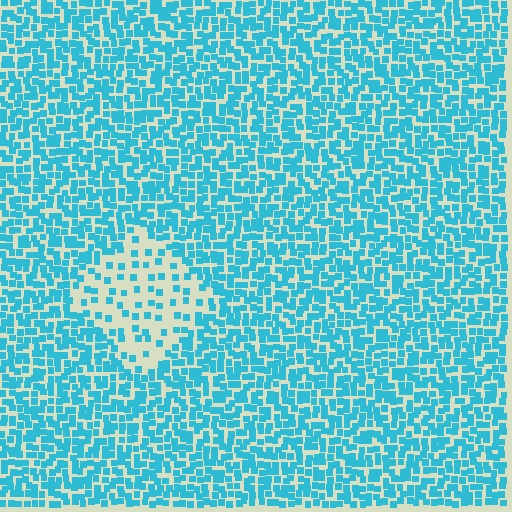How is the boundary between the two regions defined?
The boundary is defined by a change in element density (approximately 2.7x ratio). All elements are the same color, size, and shape.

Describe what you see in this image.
The image contains small cyan elements arranged at two different densities. A diamond-shaped region is visible where the elements are less densely packed than the surrounding area.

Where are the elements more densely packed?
The elements are more densely packed outside the diamond boundary.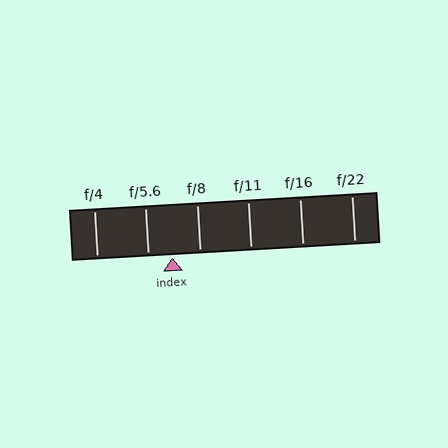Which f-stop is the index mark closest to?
The index mark is closest to f/5.6.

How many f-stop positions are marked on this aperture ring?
There are 6 f-stop positions marked.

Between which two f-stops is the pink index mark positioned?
The index mark is between f/5.6 and f/8.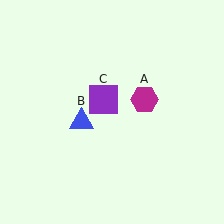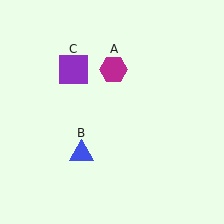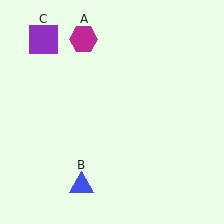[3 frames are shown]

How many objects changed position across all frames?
3 objects changed position: magenta hexagon (object A), blue triangle (object B), purple square (object C).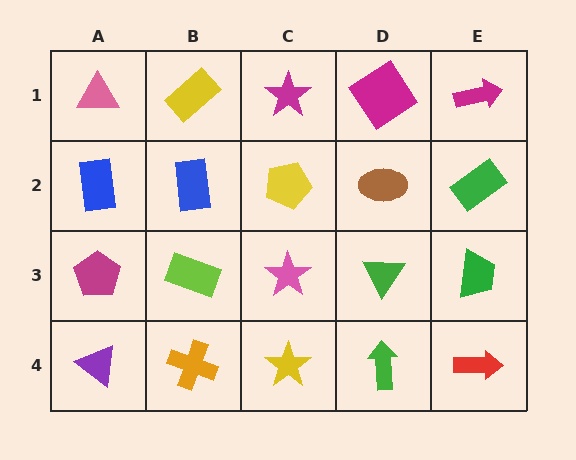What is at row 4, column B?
An orange cross.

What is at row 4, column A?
A purple triangle.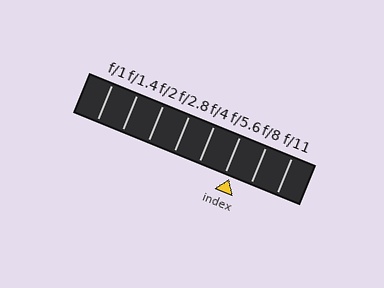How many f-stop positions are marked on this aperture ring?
There are 8 f-stop positions marked.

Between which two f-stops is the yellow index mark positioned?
The index mark is between f/5.6 and f/8.